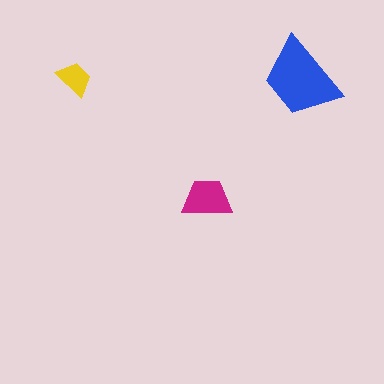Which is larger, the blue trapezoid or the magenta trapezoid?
The blue one.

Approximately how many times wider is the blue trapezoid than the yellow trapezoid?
About 2.5 times wider.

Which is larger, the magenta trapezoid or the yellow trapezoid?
The magenta one.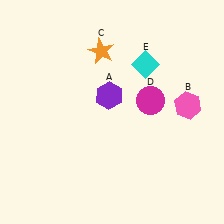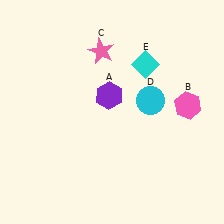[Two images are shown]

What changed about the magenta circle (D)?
In Image 1, D is magenta. In Image 2, it changed to cyan.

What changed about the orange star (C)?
In Image 1, C is orange. In Image 2, it changed to pink.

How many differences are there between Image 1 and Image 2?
There are 2 differences between the two images.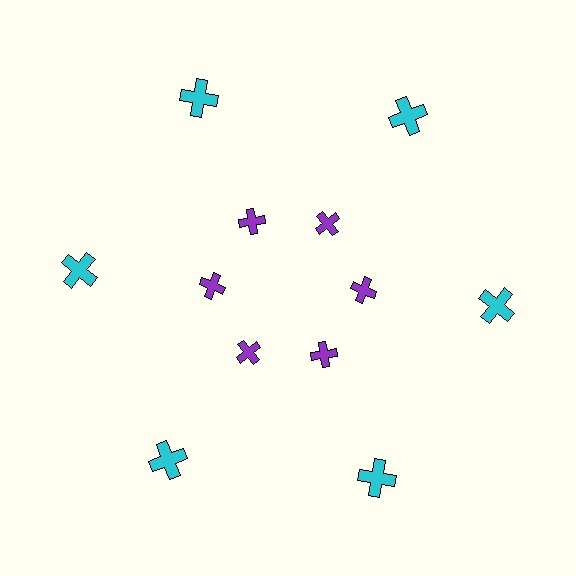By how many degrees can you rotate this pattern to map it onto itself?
The pattern maps onto itself every 60 degrees of rotation.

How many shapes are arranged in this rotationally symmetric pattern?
There are 12 shapes, arranged in 6 groups of 2.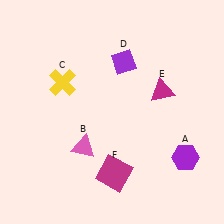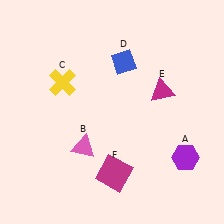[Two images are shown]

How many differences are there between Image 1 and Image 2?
There is 1 difference between the two images.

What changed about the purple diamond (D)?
In Image 1, D is purple. In Image 2, it changed to blue.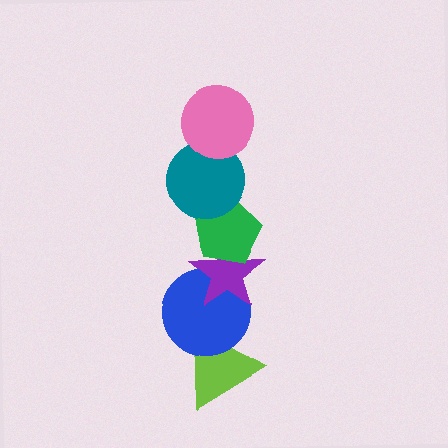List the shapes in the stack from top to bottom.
From top to bottom: the pink circle, the teal circle, the green pentagon, the purple star, the blue circle, the lime triangle.